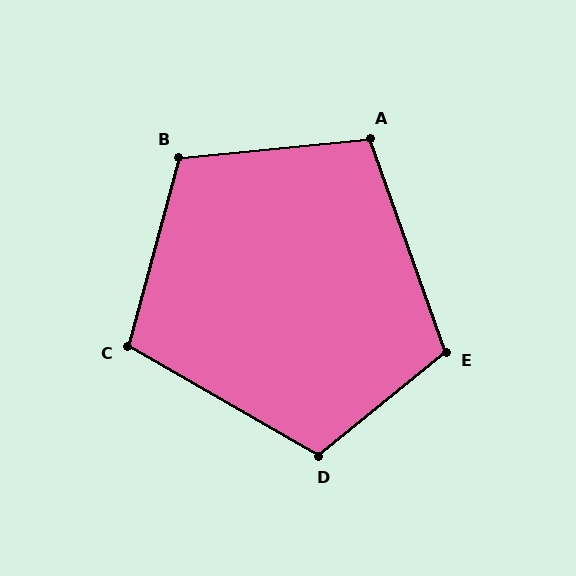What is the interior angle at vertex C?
Approximately 105 degrees (obtuse).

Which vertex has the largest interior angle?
D, at approximately 111 degrees.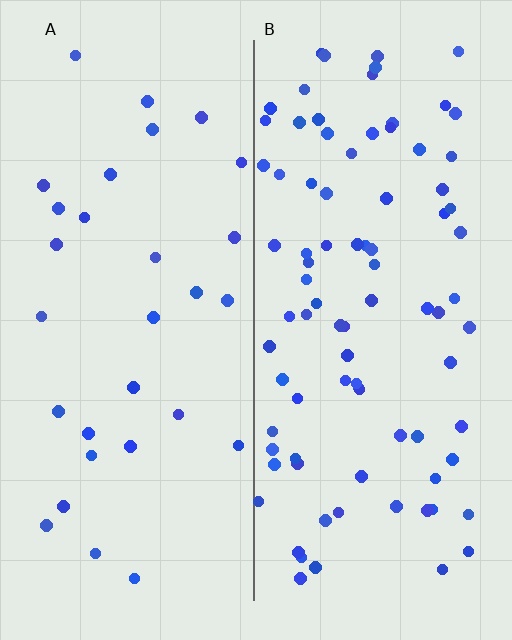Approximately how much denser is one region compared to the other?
Approximately 2.9× — region B over region A.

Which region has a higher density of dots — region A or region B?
B (the right).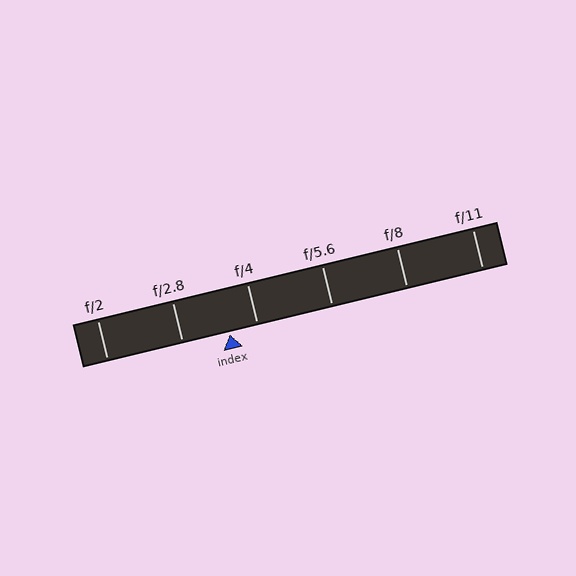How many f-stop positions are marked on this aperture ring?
There are 6 f-stop positions marked.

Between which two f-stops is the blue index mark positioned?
The index mark is between f/2.8 and f/4.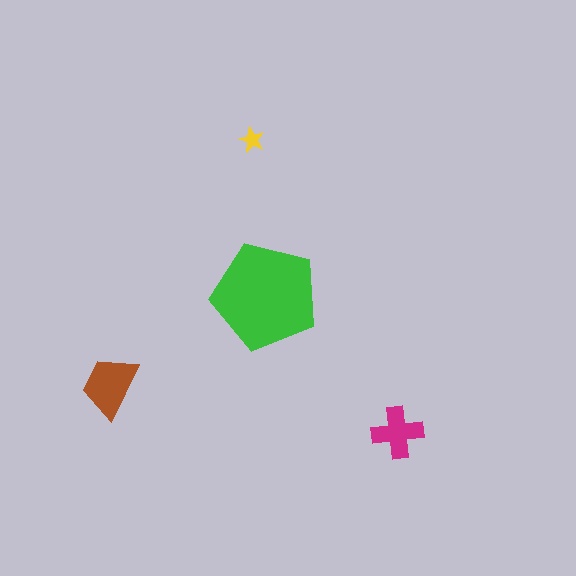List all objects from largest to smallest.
The green pentagon, the brown trapezoid, the magenta cross, the yellow star.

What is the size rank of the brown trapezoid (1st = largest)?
2nd.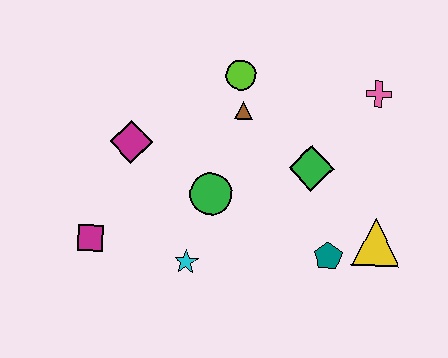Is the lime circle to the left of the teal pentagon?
Yes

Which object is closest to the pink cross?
The green diamond is closest to the pink cross.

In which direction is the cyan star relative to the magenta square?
The cyan star is to the right of the magenta square.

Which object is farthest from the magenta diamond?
The yellow triangle is farthest from the magenta diamond.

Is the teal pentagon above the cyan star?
Yes